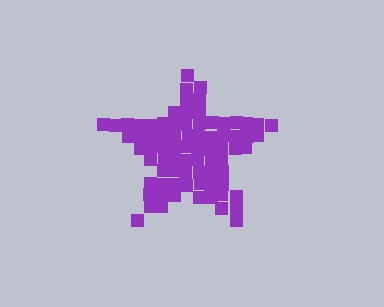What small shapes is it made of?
It is made of small squares.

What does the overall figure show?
The overall figure shows a star.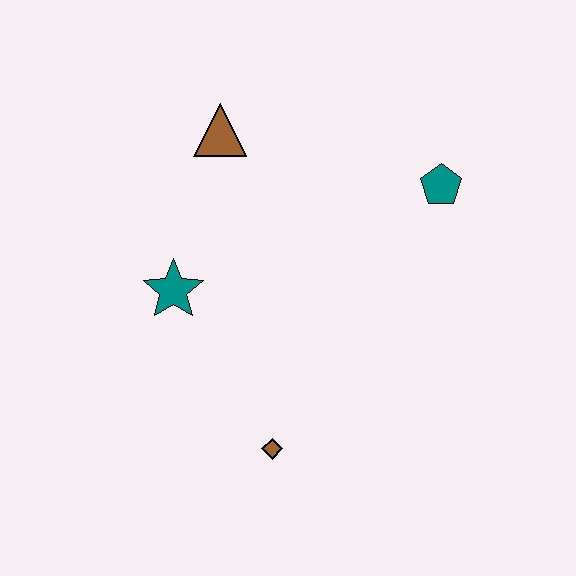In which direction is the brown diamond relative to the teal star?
The brown diamond is below the teal star.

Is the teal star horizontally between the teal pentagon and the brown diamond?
No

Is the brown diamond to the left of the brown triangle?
No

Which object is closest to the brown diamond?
The teal star is closest to the brown diamond.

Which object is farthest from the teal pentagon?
The brown diamond is farthest from the teal pentagon.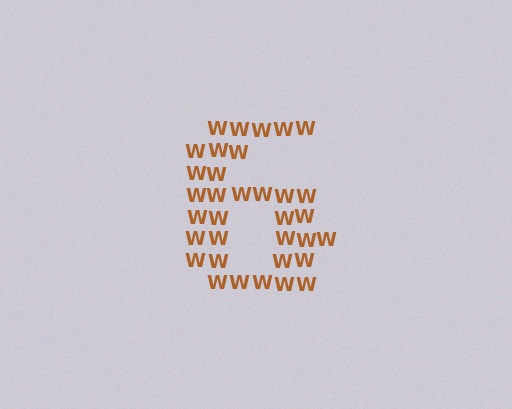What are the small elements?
The small elements are letter W's.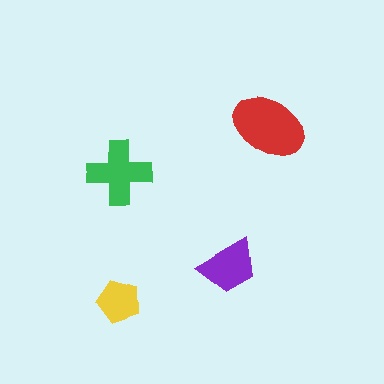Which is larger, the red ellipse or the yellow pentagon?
The red ellipse.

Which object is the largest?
The red ellipse.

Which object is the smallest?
The yellow pentagon.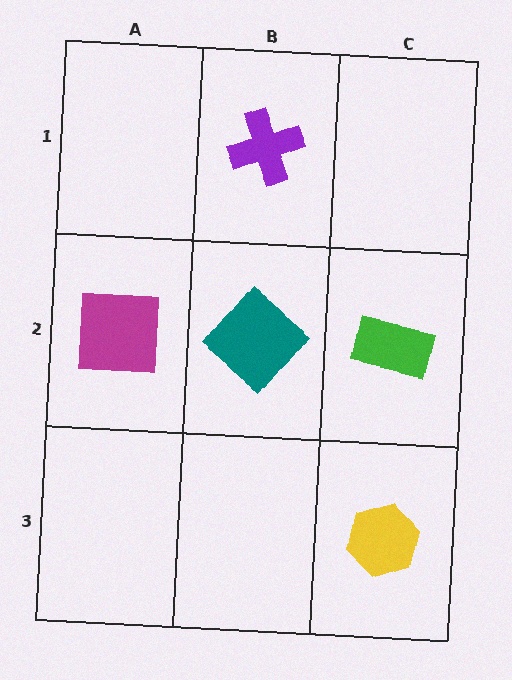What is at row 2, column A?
A magenta square.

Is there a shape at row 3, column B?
No, that cell is empty.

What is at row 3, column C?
A yellow hexagon.